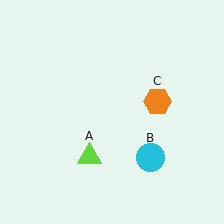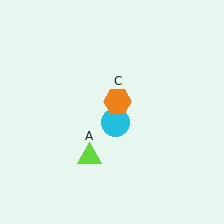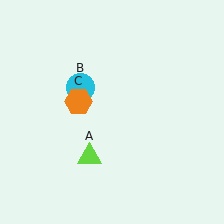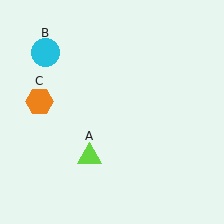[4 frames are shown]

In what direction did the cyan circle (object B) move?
The cyan circle (object B) moved up and to the left.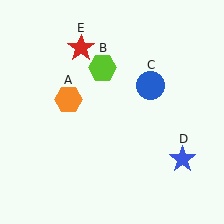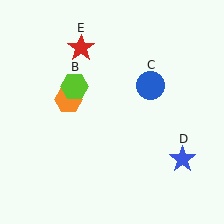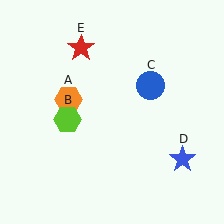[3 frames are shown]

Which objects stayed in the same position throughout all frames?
Orange hexagon (object A) and blue circle (object C) and blue star (object D) and red star (object E) remained stationary.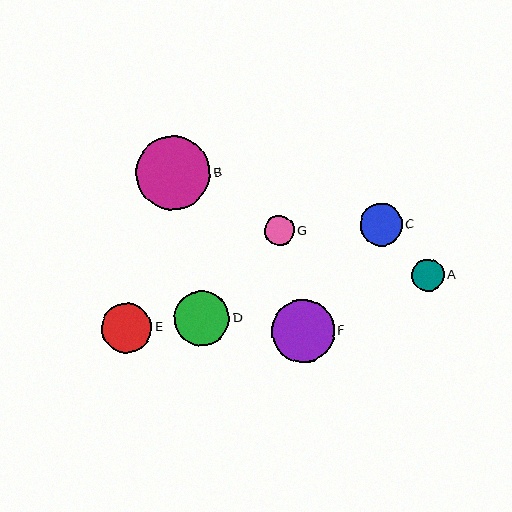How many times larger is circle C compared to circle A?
Circle C is approximately 1.3 times the size of circle A.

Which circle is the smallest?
Circle G is the smallest with a size of approximately 30 pixels.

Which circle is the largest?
Circle B is the largest with a size of approximately 74 pixels.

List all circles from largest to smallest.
From largest to smallest: B, F, D, E, C, A, G.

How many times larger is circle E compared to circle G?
Circle E is approximately 1.7 times the size of circle G.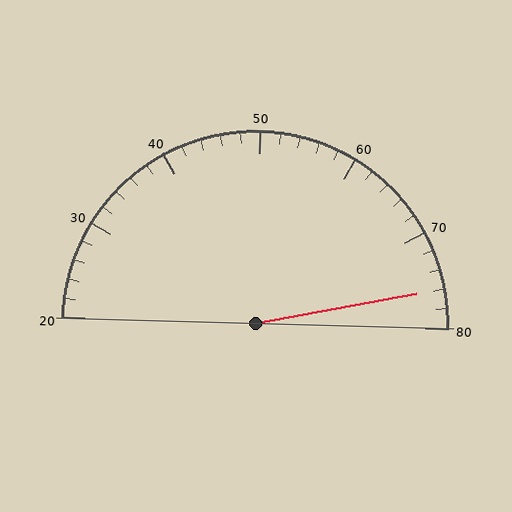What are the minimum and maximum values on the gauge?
The gauge ranges from 20 to 80.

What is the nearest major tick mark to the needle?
The nearest major tick mark is 80.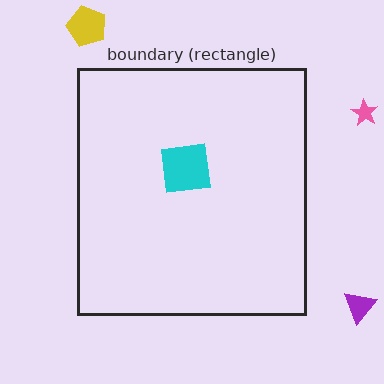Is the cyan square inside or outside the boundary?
Inside.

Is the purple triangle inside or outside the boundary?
Outside.